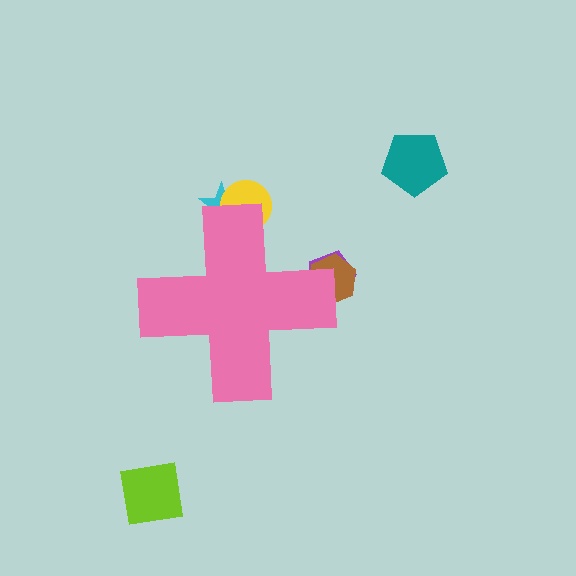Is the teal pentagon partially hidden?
No, the teal pentagon is fully visible.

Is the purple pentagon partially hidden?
Yes, the purple pentagon is partially hidden behind the pink cross.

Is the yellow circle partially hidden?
Yes, the yellow circle is partially hidden behind the pink cross.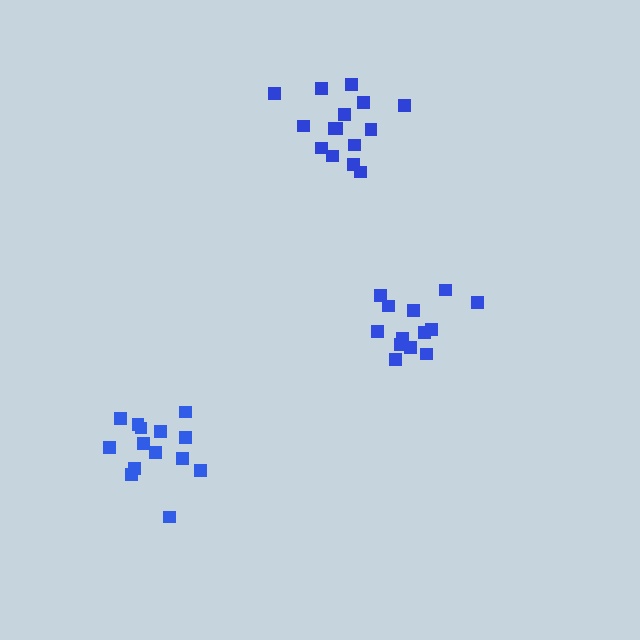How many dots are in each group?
Group 1: 14 dots, Group 2: 13 dots, Group 3: 15 dots (42 total).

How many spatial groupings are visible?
There are 3 spatial groupings.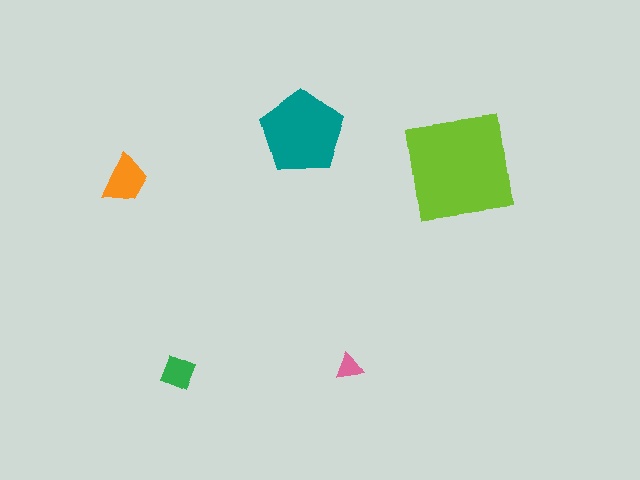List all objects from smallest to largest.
The pink triangle, the green diamond, the orange trapezoid, the teal pentagon, the lime square.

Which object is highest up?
The teal pentagon is topmost.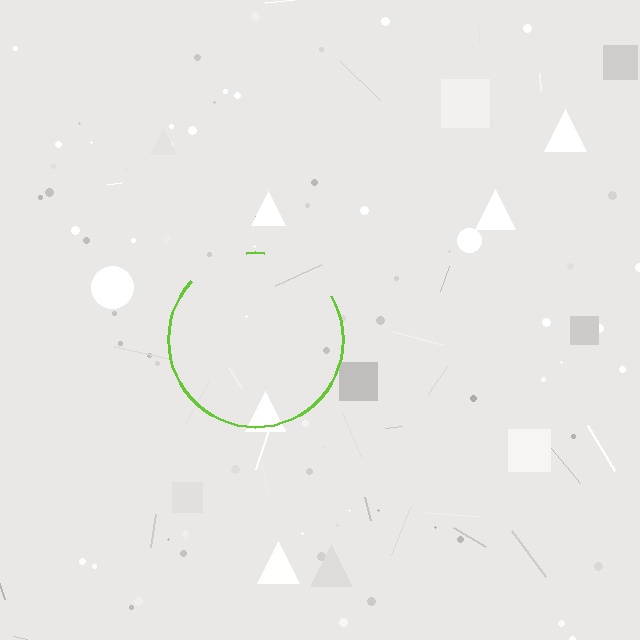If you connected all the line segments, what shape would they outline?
They would outline a circle.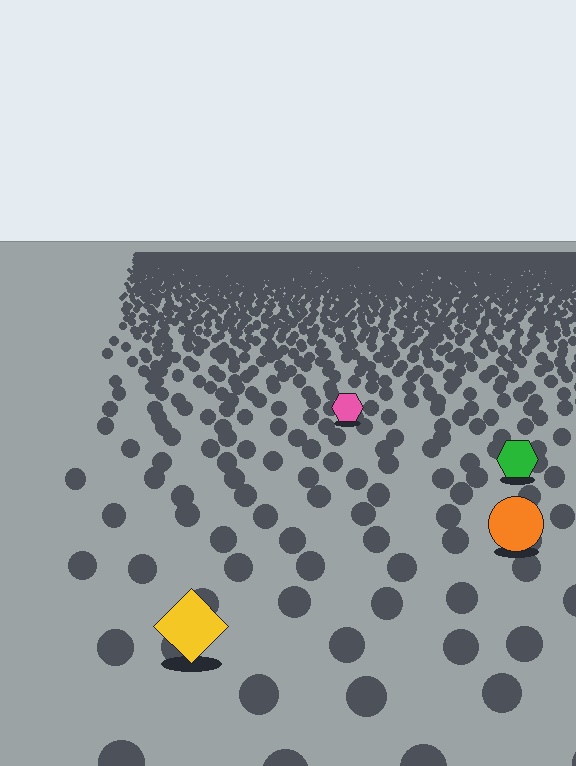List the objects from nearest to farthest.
From nearest to farthest: the yellow diamond, the orange circle, the green hexagon, the pink hexagon.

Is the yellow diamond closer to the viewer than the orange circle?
Yes. The yellow diamond is closer — you can tell from the texture gradient: the ground texture is coarser near it.